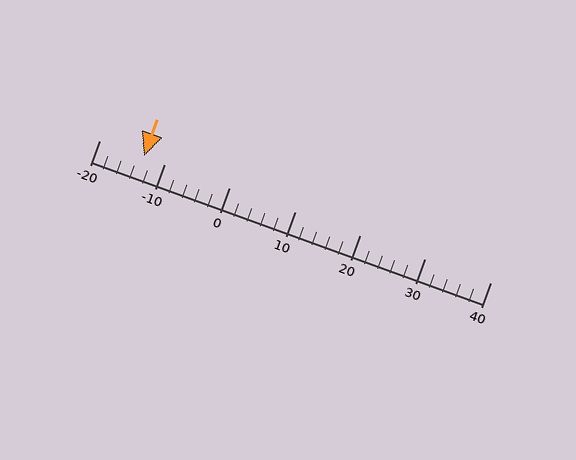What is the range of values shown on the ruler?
The ruler shows values from -20 to 40.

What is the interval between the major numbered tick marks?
The major tick marks are spaced 10 units apart.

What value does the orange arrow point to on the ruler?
The orange arrow points to approximately -13.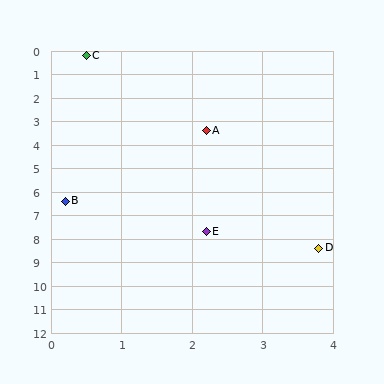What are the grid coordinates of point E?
Point E is at approximately (2.2, 7.7).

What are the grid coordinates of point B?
Point B is at approximately (0.2, 6.4).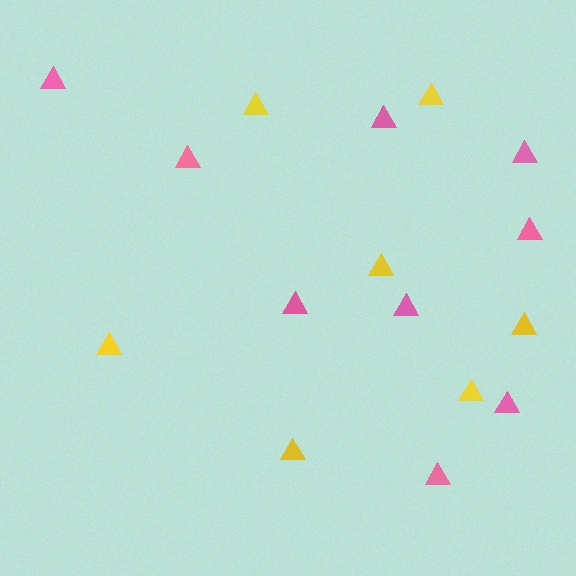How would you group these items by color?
There are 2 groups: one group of pink triangles (9) and one group of yellow triangles (7).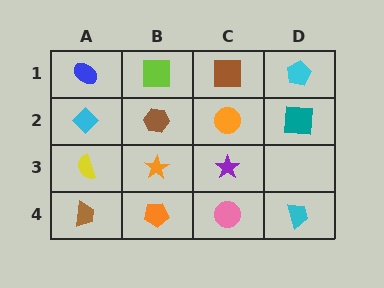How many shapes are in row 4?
4 shapes.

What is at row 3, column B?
An orange star.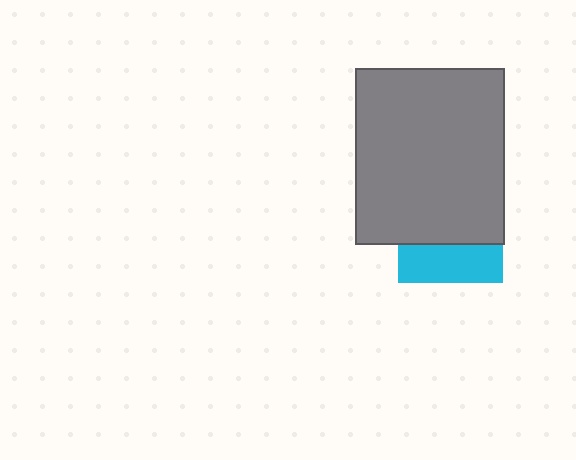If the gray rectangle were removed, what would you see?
You would see the complete cyan square.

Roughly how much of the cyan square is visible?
A small part of it is visible (roughly 36%).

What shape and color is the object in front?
The object in front is a gray rectangle.